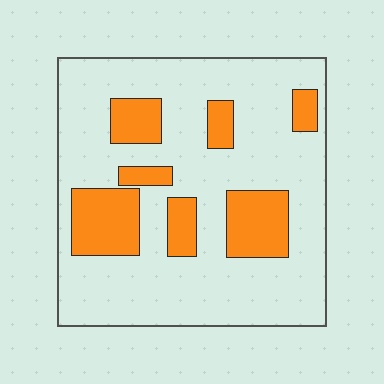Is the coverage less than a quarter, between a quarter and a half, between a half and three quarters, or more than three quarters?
Less than a quarter.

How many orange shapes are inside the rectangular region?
7.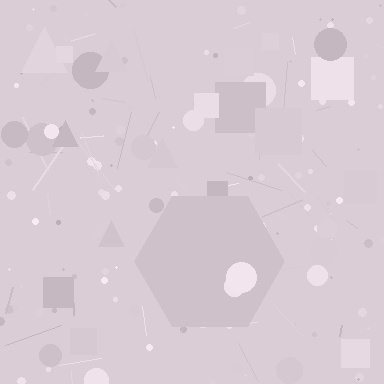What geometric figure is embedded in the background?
A hexagon is embedded in the background.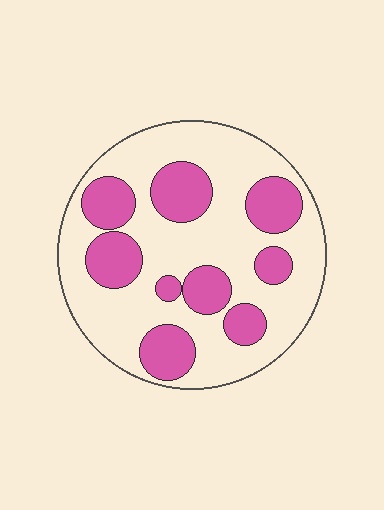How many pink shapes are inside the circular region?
9.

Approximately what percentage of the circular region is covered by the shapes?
Approximately 30%.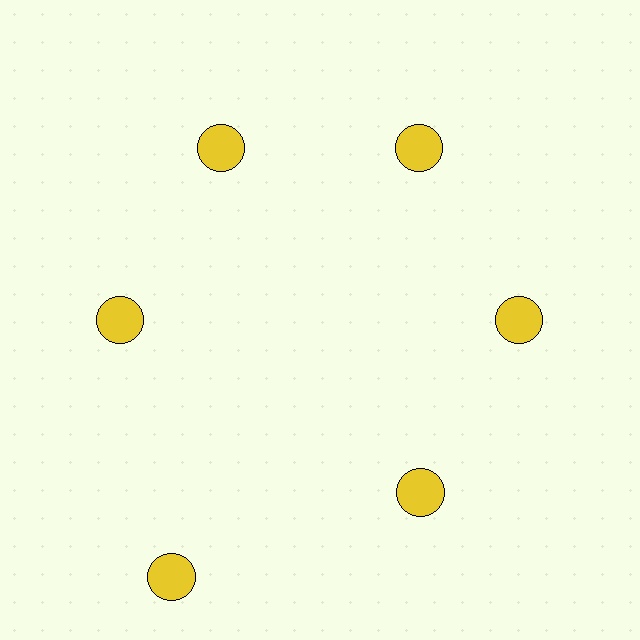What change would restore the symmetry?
The symmetry would be restored by moving it inward, back onto the ring so that all 6 circles sit at equal angles and equal distance from the center.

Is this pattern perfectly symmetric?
No. The 6 yellow circles are arranged in a ring, but one element near the 7 o'clock position is pushed outward from the center, breaking the 6-fold rotational symmetry.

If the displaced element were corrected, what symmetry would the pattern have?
It would have 6-fold rotational symmetry — the pattern would map onto itself every 60 degrees.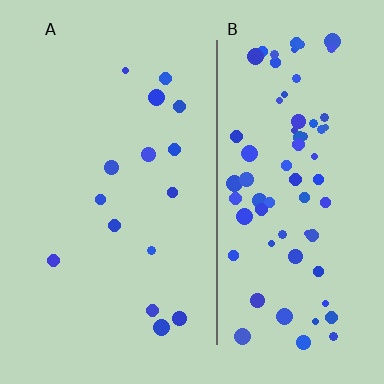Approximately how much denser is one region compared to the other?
Approximately 4.9× — region B over region A.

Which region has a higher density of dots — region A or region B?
B (the right).